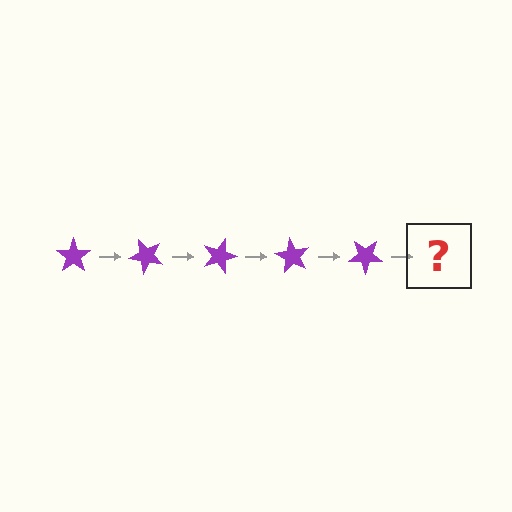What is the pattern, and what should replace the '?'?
The pattern is that the star rotates 45 degrees each step. The '?' should be a purple star rotated 225 degrees.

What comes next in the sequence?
The next element should be a purple star rotated 225 degrees.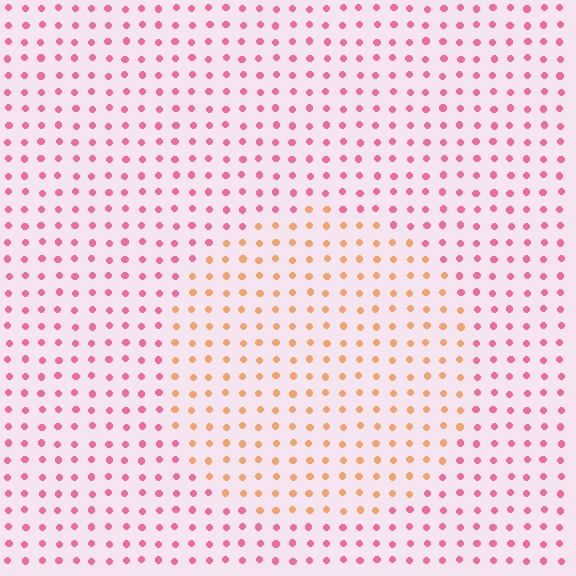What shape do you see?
I see a circle.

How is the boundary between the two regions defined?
The boundary is defined purely by a slight shift in hue (about 47 degrees). Spacing, size, and orientation are identical on both sides.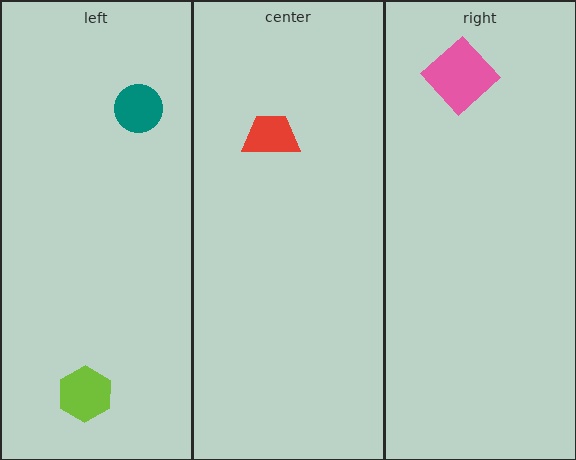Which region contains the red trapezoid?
The center region.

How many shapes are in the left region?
2.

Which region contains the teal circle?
The left region.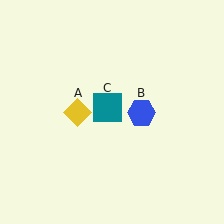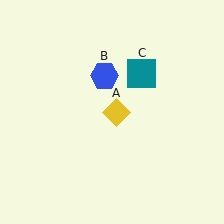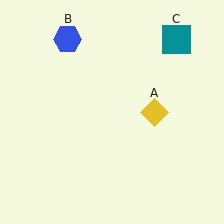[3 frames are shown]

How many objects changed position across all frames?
3 objects changed position: yellow diamond (object A), blue hexagon (object B), teal square (object C).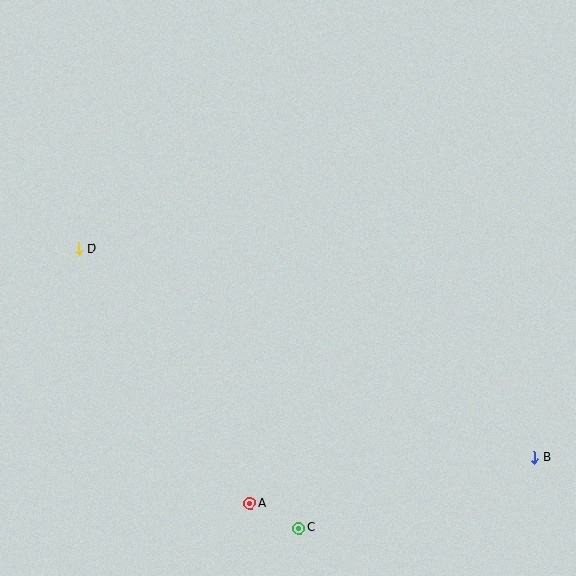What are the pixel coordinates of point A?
Point A is at (250, 504).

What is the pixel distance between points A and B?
The distance between A and B is 288 pixels.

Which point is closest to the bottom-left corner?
Point A is closest to the bottom-left corner.